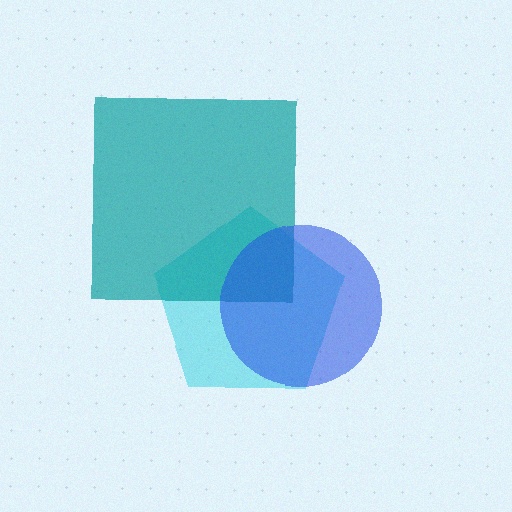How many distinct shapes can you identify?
There are 3 distinct shapes: a cyan pentagon, a teal square, a blue circle.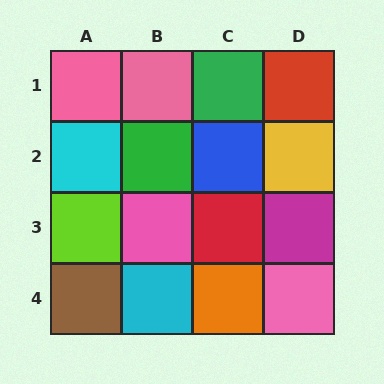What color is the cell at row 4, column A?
Brown.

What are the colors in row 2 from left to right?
Cyan, green, blue, yellow.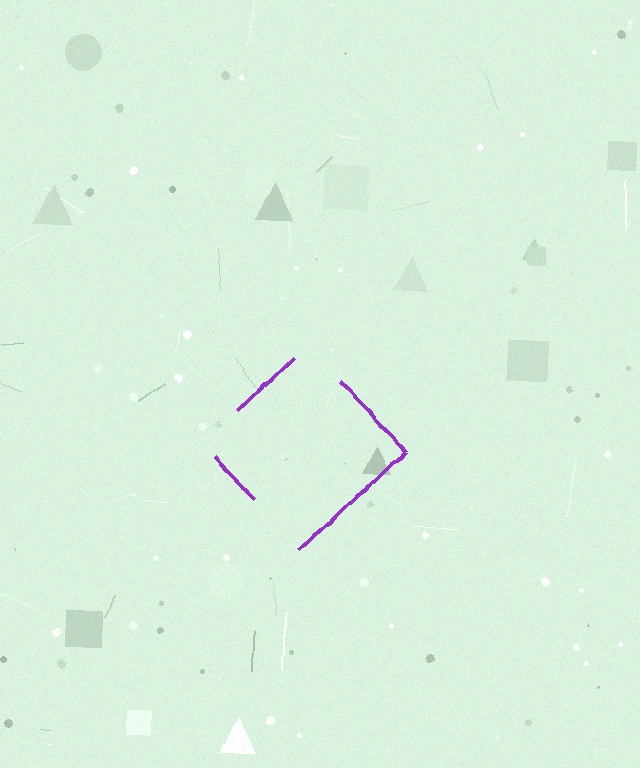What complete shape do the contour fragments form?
The contour fragments form a diamond.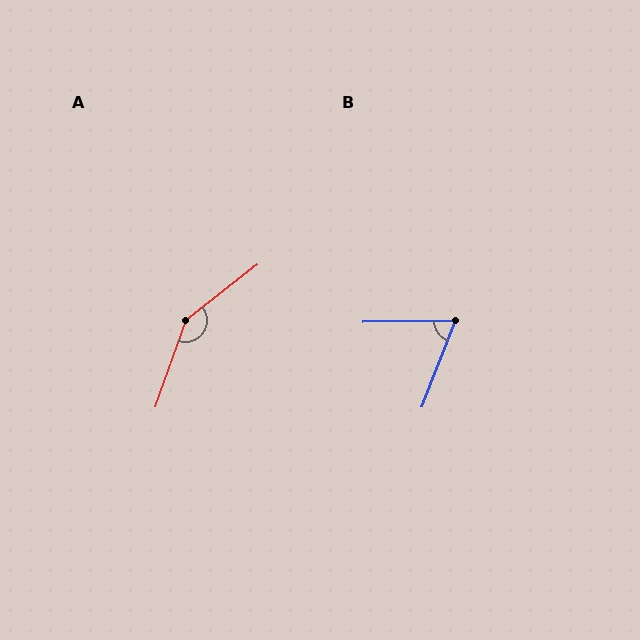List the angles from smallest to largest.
B (68°), A (147°).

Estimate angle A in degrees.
Approximately 147 degrees.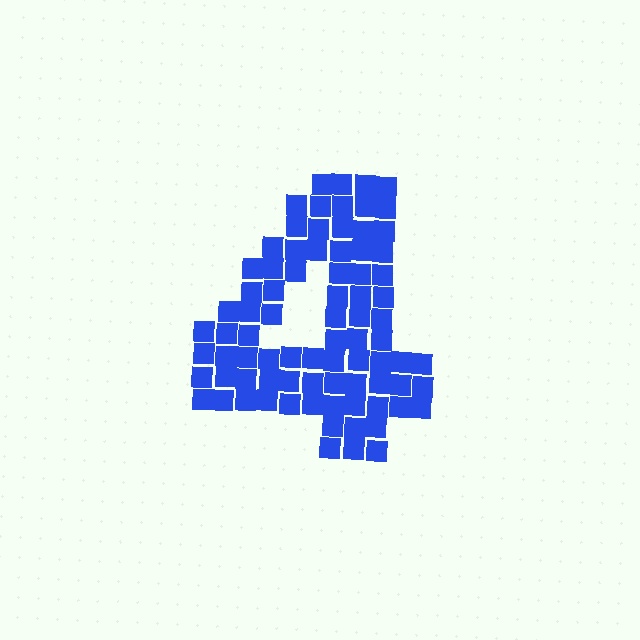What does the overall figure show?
The overall figure shows the digit 4.